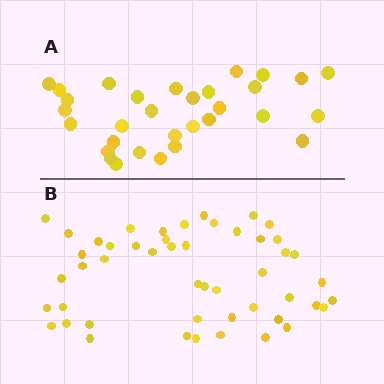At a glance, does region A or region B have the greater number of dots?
Region B (the bottom region) has more dots.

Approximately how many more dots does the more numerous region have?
Region B has approximately 20 more dots than region A.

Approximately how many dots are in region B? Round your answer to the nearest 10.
About 50 dots. (The exact count is 49, which rounds to 50.)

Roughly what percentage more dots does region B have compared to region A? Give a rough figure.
About 60% more.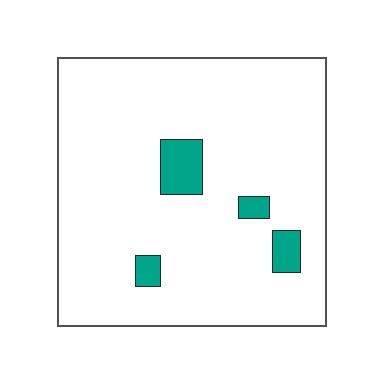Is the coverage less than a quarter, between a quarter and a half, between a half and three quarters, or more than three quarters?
Less than a quarter.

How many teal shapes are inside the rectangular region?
4.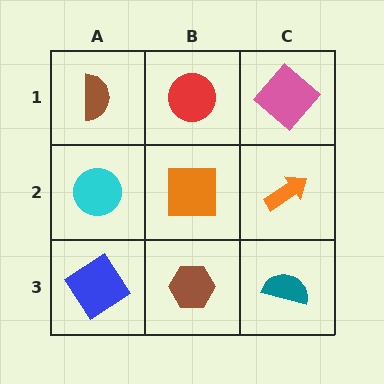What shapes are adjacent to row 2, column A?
A brown semicircle (row 1, column A), a blue diamond (row 3, column A), an orange square (row 2, column B).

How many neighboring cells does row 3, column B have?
3.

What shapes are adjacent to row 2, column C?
A pink diamond (row 1, column C), a teal semicircle (row 3, column C), an orange square (row 2, column B).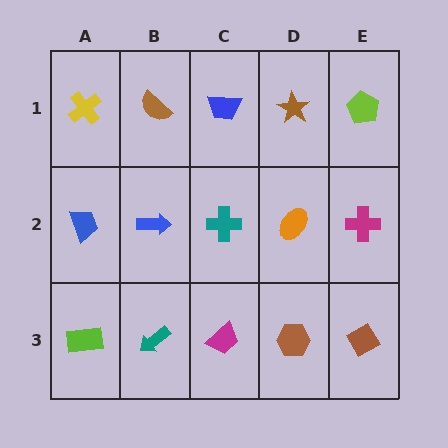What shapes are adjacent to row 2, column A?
A yellow cross (row 1, column A), a lime rectangle (row 3, column A), a blue arrow (row 2, column B).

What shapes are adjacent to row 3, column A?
A blue trapezoid (row 2, column A), a teal arrow (row 3, column B).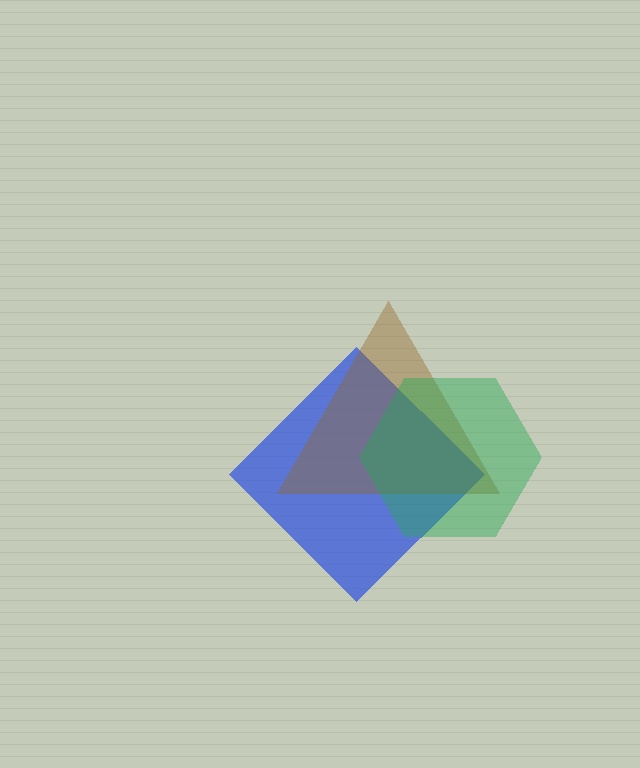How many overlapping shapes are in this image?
There are 3 overlapping shapes in the image.